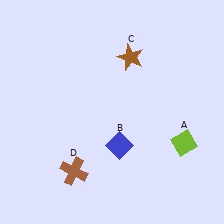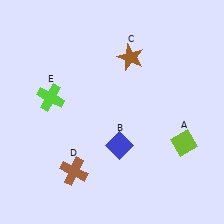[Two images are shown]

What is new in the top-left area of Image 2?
A lime cross (E) was added in the top-left area of Image 2.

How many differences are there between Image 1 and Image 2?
There is 1 difference between the two images.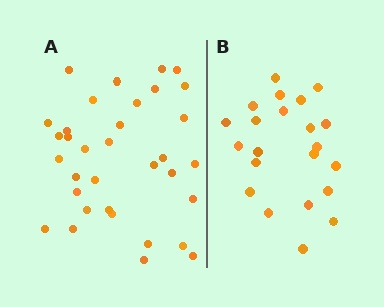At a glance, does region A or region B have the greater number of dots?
Region A (the left region) has more dots.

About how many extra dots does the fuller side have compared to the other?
Region A has roughly 12 or so more dots than region B.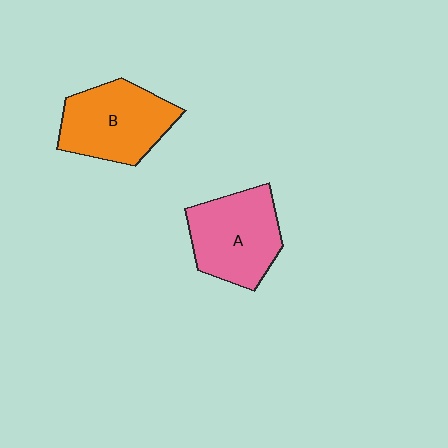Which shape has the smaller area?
Shape A (pink).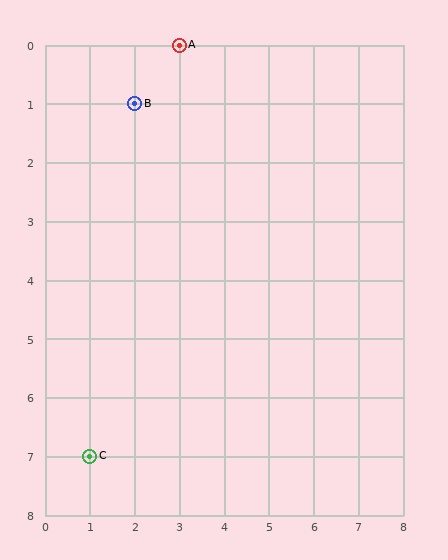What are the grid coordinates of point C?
Point C is at grid coordinates (1, 7).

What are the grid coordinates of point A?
Point A is at grid coordinates (3, 0).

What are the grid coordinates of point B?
Point B is at grid coordinates (2, 1).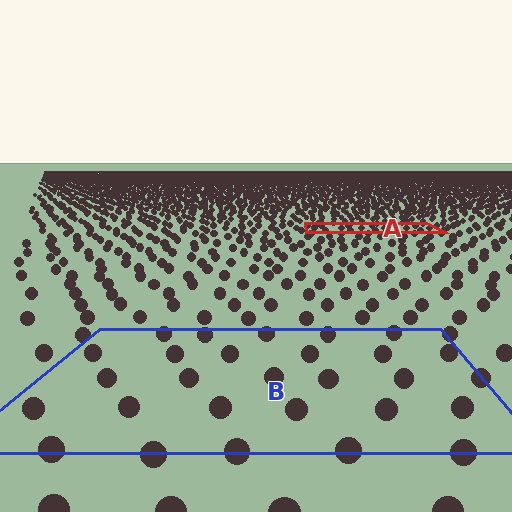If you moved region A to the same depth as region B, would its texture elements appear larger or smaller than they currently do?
They would appear larger. At a closer depth, the same texture elements are projected at a bigger on-screen size.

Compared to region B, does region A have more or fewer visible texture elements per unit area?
Region A has more texture elements per unit area — they are packed more densely because it is farther away.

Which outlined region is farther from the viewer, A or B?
Region A is farther from the viewer — the texture elements inside it appear smaller and more densely packed.